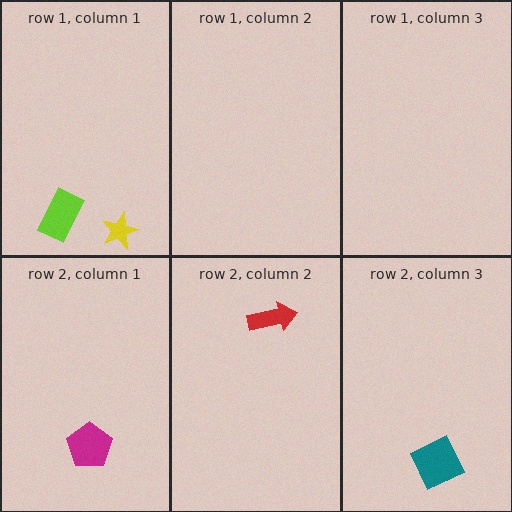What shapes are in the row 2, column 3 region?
The teal diamond.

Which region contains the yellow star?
The row 1, column 1 region.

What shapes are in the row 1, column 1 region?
The yellow star, the lime rectangle.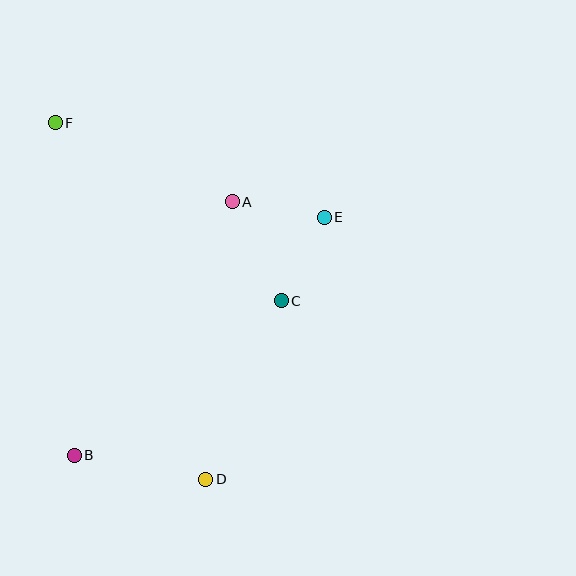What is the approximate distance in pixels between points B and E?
The distance between B and E is approximately 345 pixels.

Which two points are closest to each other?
Points A and E are closest to each other.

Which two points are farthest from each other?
Points D and F are farthest from each other.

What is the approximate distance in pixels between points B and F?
The distance between B and F is approximately 333 pixels.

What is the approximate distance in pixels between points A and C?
The distance between A and C is approximately 111 pixels.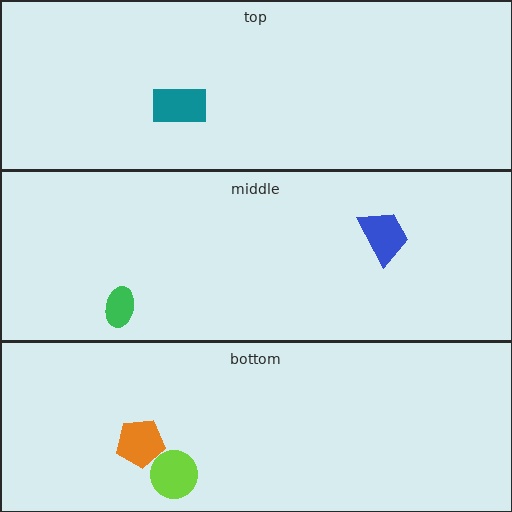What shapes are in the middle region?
The blue trapezoid, the green ellipse.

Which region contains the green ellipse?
The middle region.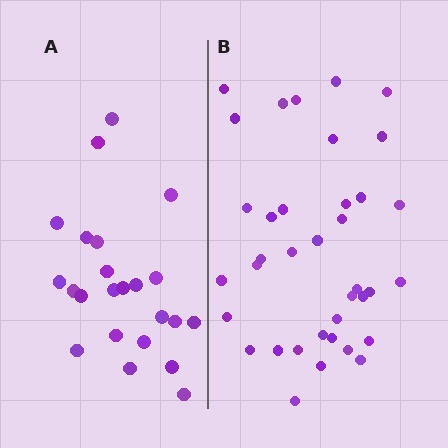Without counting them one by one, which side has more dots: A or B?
Region B (the right region) has more dots.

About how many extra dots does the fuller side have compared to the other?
Region B has approximately 15 more dots than region A.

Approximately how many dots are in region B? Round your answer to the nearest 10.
About 40 dots. (The exact count is 37, which rounds to 40.)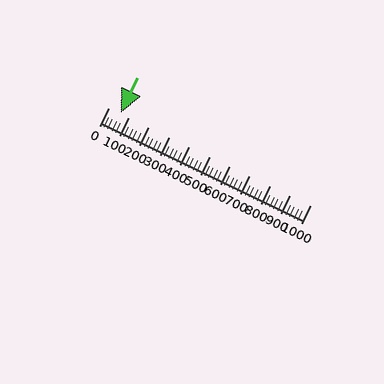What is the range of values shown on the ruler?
The ruler shows values from 0 to 1000.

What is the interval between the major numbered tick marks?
The major tick marks are spaced 100 units apart.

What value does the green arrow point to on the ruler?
The green arrow points to approximately 60.